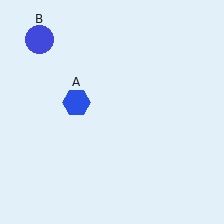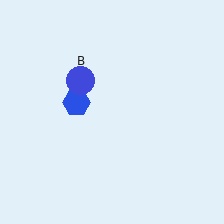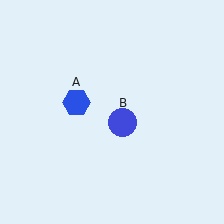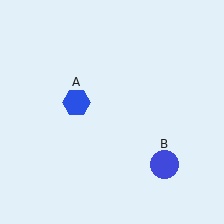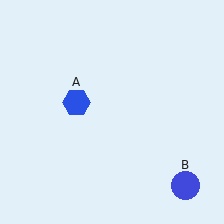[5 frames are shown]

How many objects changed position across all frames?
1 object changed position: blue circle (object B).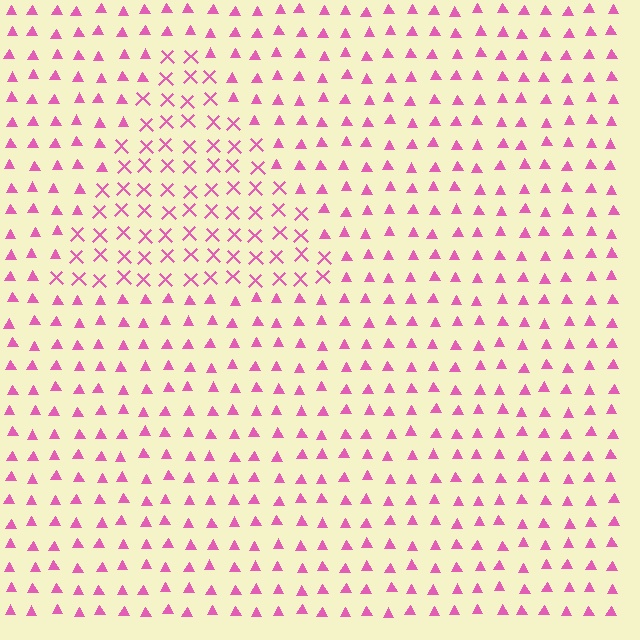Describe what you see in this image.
The image is filled with small pink elements arranged in a uniform grid. A triangle-shaped region contains X marks, while the surrounding area contains triangles. The boundary is defined purely by the change in element shape.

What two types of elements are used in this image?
The image uses X marks inside the triangle region and triangles outside it.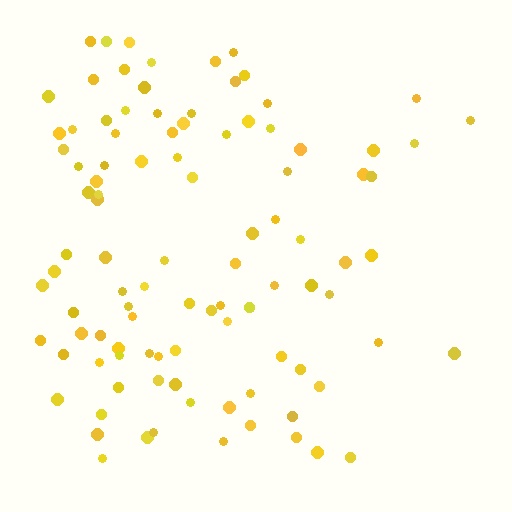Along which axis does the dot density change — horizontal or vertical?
Horizontal.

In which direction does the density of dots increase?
From right to left, with the left side densest.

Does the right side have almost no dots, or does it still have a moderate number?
Still a moderate number, just noticeably fewer than the left.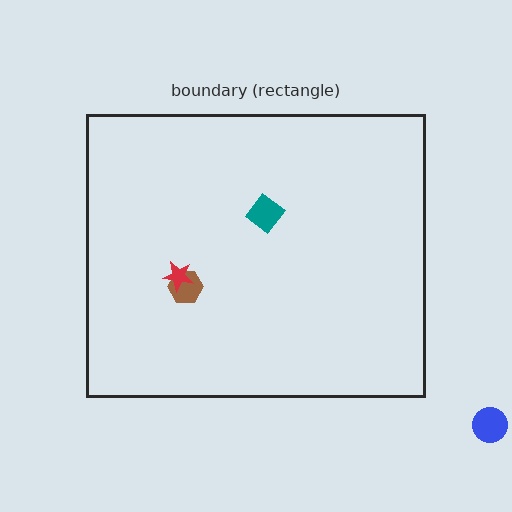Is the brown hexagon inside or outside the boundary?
Inside.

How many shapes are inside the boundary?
3 inside, 1 outside.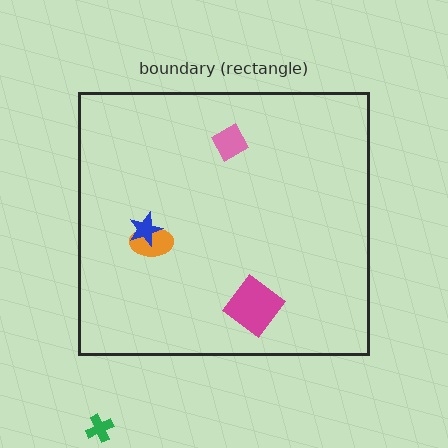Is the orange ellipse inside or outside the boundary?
Inside.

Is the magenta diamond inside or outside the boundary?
Inside.